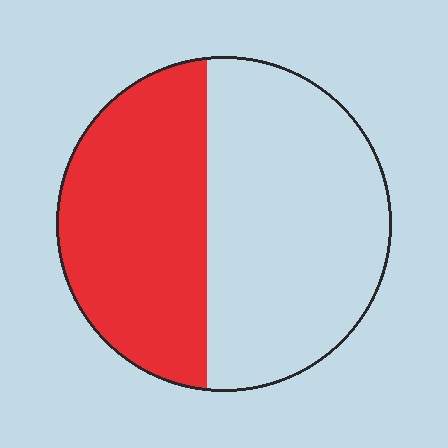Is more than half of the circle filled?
No.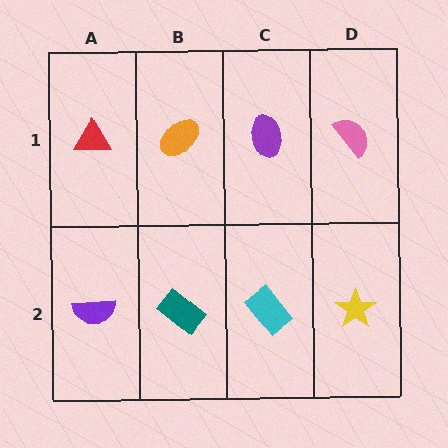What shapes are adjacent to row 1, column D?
A yellow star (row 2, column D), a purple ellipse (row 1, column C).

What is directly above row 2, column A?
A red triangle.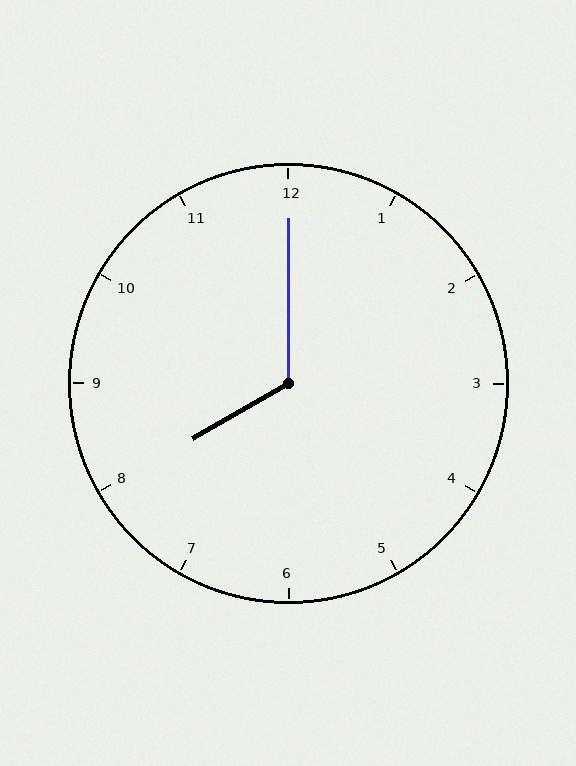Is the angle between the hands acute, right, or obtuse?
It is obtuse.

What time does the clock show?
8:00.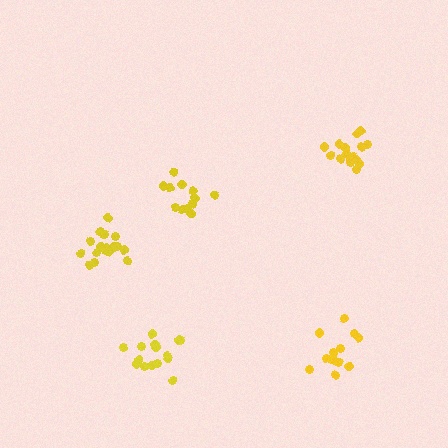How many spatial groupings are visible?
There are 5 spatial groupings.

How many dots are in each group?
Group 1: 12 dots, Group 2: 13 dots, Group 3: 15 dots, Group 4: 18 dots, Group 5: 18 dots (76 total).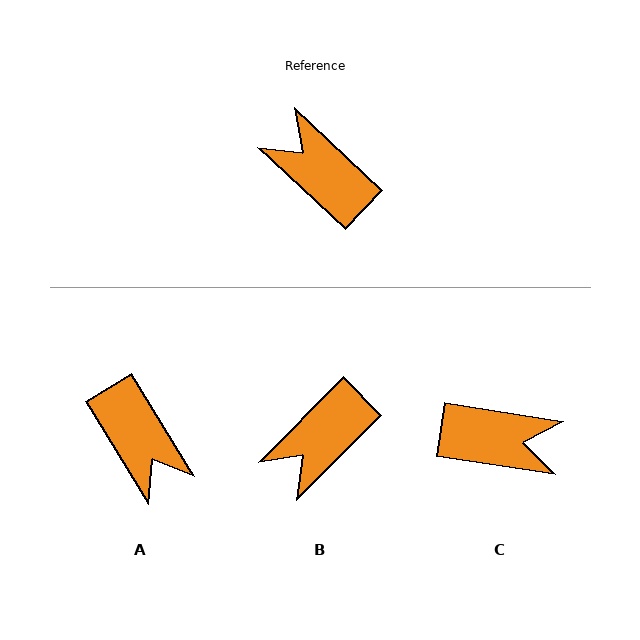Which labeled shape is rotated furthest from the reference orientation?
A, about 165 degrees away.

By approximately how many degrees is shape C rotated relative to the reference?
Approximately 145 degrees clockwise.